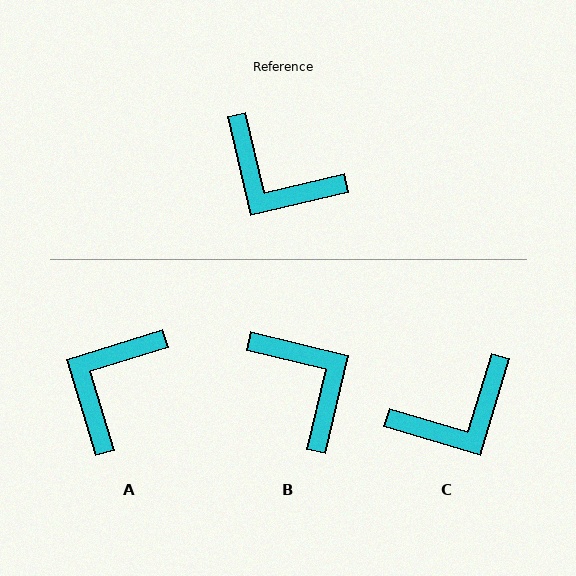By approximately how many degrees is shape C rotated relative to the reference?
Approximately 60 degrees counter-clockwise.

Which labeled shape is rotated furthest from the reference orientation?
B, about 153 degrees away.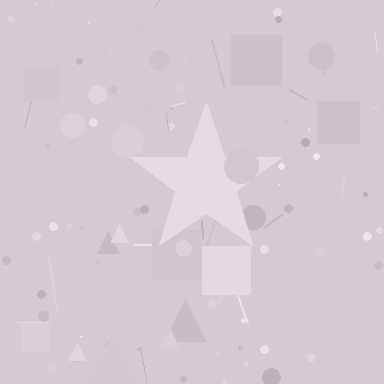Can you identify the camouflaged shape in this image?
The camouflaged shape is a star.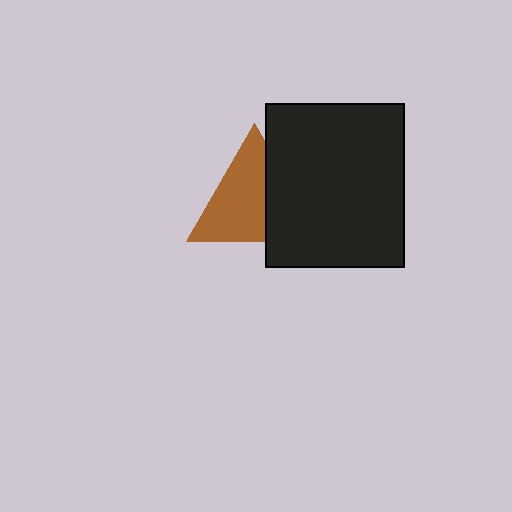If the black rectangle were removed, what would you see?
You would see the complete brown triangle.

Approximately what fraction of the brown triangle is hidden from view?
Roughly 36% of the brown triangle is hidden behind the black rectangle.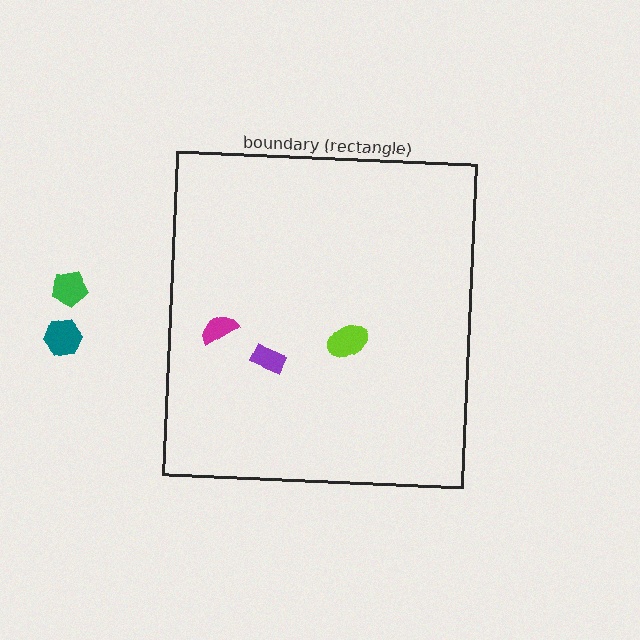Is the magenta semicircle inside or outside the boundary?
Inside.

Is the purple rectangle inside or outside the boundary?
Inside.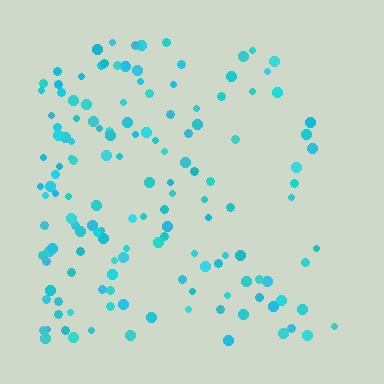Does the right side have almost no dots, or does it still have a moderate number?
Still a moderate number, just noticeably fewer than the left.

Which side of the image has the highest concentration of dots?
The left.